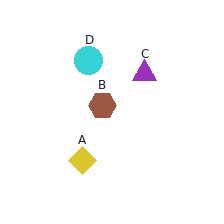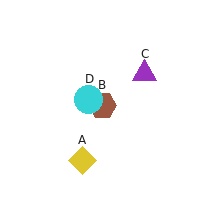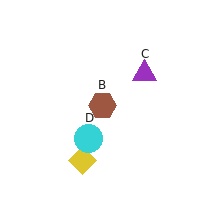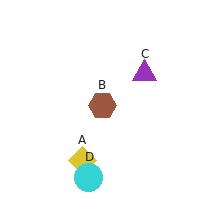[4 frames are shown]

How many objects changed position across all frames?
1 object changed position: cyan circle (object D).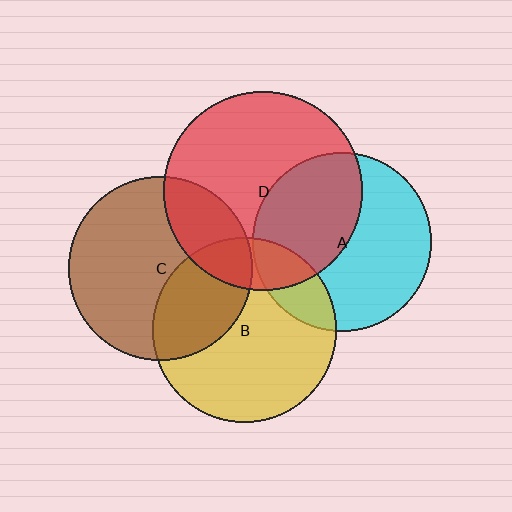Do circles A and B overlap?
Yes.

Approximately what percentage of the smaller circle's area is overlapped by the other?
Approximately 15%.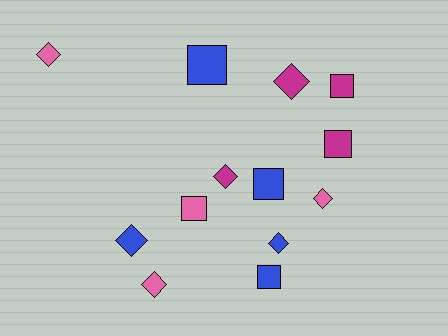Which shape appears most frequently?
Diamond, with 7 objects.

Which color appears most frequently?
Blue, with 5 objects.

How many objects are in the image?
There are 13 objects.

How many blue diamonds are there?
There are 2 blue diamonds.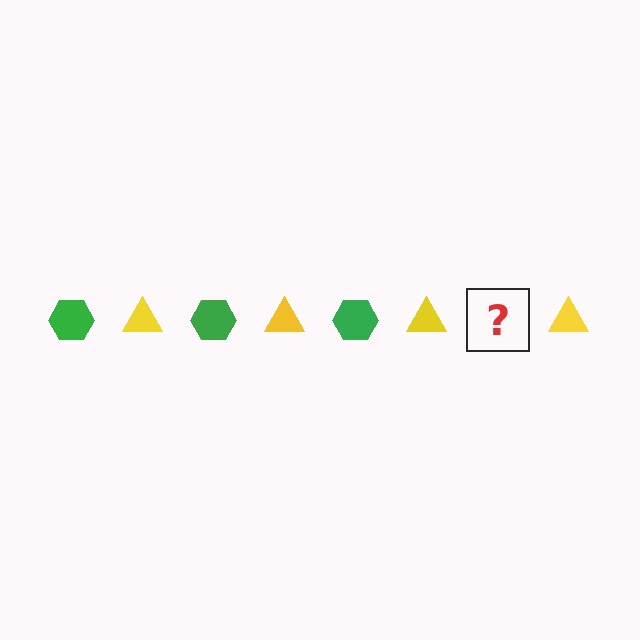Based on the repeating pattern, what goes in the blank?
The blank should be a green hexagon.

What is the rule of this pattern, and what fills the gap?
The rule is that the pattern alternates between green hexagon and yellow triangle. The gap should be filled with a green hexagon.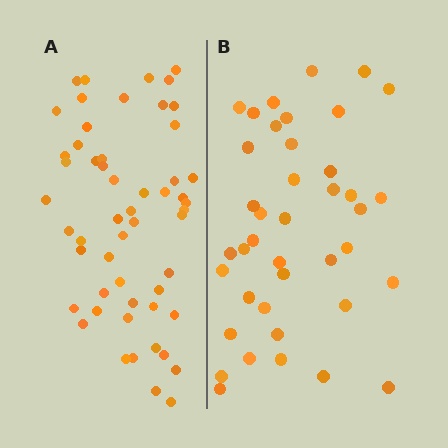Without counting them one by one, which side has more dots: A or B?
Region A (the left region) has more dots.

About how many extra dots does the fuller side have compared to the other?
Region A has approximately 15 more dots than region B.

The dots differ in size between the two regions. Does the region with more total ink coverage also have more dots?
No. Region B has more total ink coverage because its dots are larger, but region A actually contains more individual dots. Total area can be misleading — the number of items is what matters here.